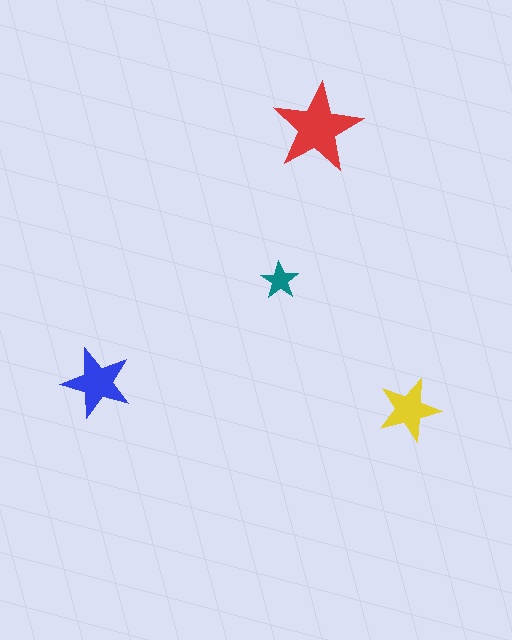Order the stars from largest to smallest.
the red one, the blue one, the yellow one, the teal one.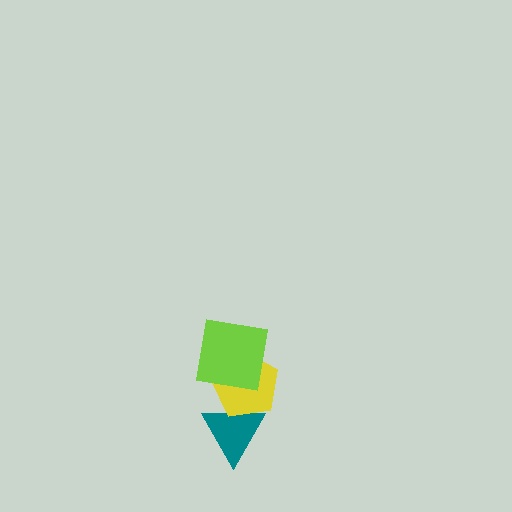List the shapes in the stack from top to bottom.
From top to bottom: the lime square, the yellow pentagon, the teal triangle.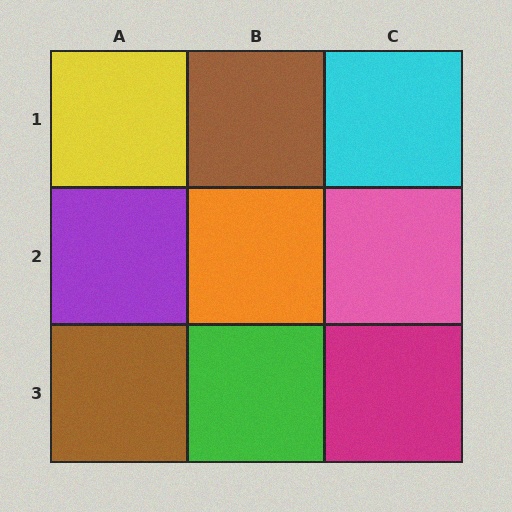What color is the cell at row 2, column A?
Purple.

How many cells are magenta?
1 cell is magenta.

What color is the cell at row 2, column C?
Pink.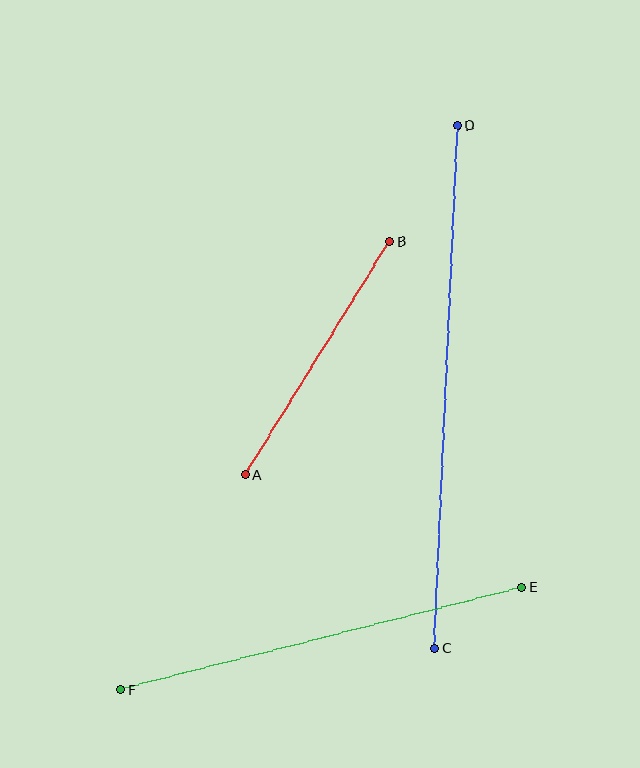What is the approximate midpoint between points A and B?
The midpoint is at approximately (317, 358) pixels.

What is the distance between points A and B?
The distance is approximately 274 pixels.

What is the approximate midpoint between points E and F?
The midpoint is at approximately (321, 638) pixels.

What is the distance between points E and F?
The distance is approximately 414 pixels.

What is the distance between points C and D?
The distance is approximately 523 pixels.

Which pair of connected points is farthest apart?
Points C and D are farthest apart.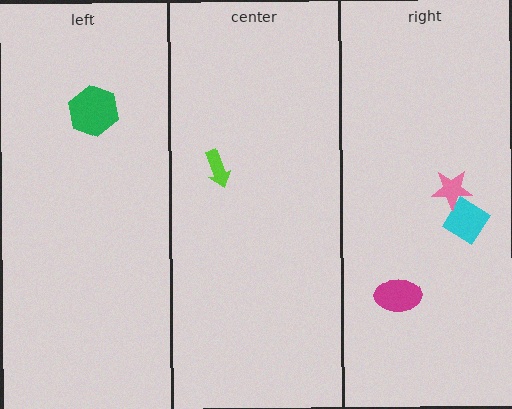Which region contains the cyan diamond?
The right region.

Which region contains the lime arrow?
The center region.